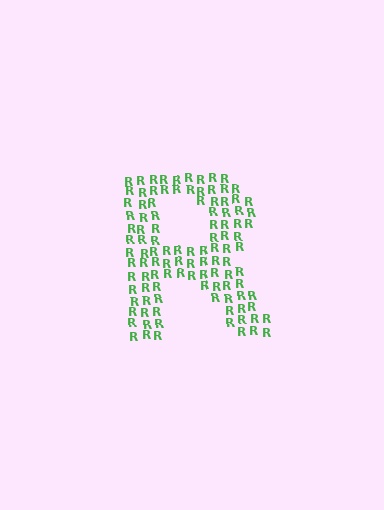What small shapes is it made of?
It is made of small letter R's.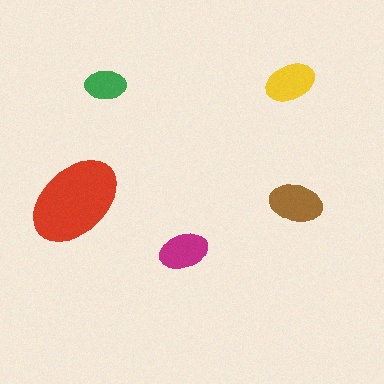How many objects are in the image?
There are 5 objects in the image.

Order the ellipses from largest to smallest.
the red one, the brown one, the yellow one, the magenta one, the green one.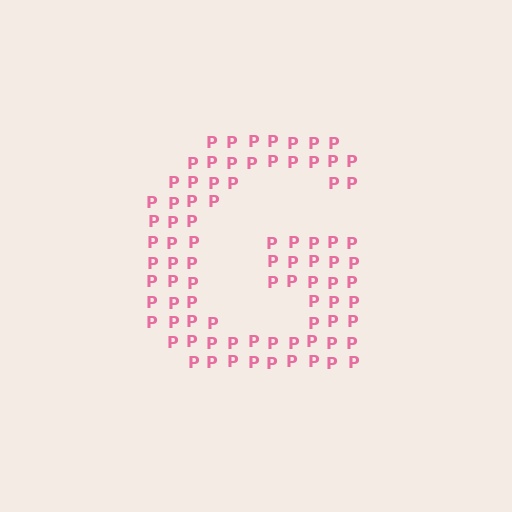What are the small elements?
The small elements are letter P's.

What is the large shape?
The large shape is the letter G.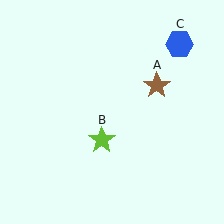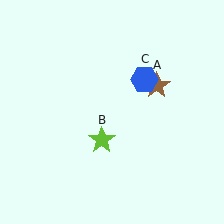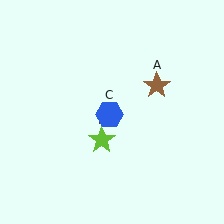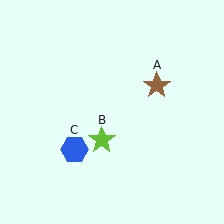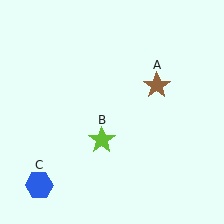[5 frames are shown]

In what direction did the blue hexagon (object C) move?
The blue hexagon (object C) moved down and to the left.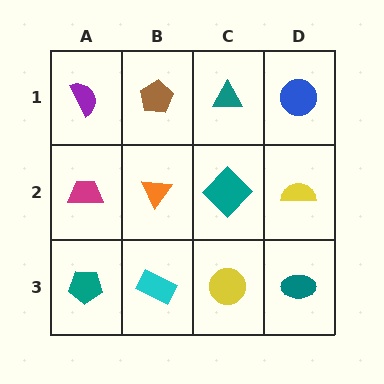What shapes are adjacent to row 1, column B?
An orange triangle (row 2, column B), a purple semicircle (row 1, column A), a teal triangle (row 1, column C).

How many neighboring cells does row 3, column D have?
2.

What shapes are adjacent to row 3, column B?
An orange triangle (row 2, column B), a teal pentagon (row 3, column A), a yellow circle (row 3, column C).